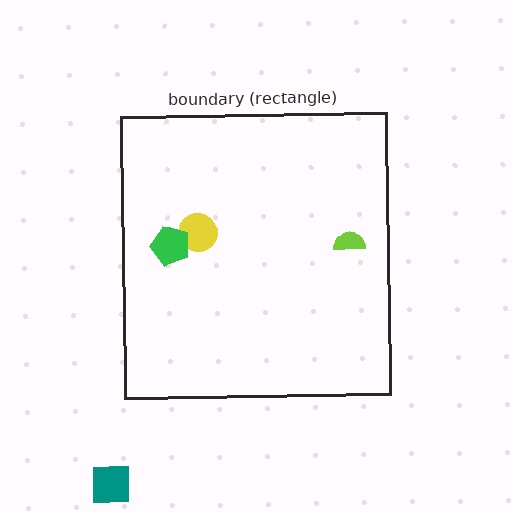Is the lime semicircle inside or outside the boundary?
Inside.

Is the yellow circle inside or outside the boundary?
Inside.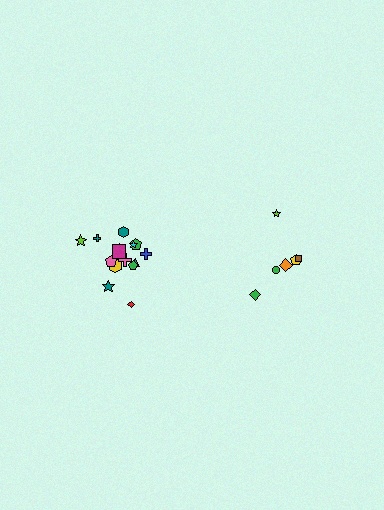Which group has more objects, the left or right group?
The left group.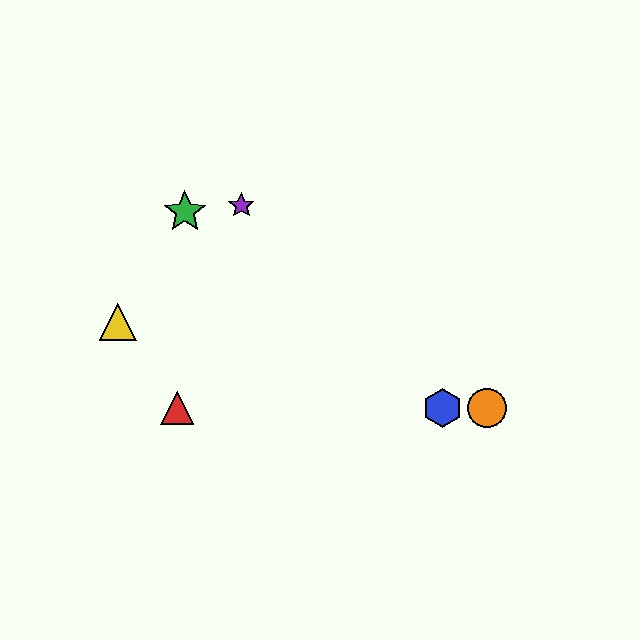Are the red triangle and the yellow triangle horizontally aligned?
No, the red triangle is at y≈408 and the yellow triangle is at y≈322.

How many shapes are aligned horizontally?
3 shapes (the red triangle, the blue hexagon, the orange circle) are aligned horizontally.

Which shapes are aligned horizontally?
The red triangle, the blue hexagon, the orange circle are aligned horizontally.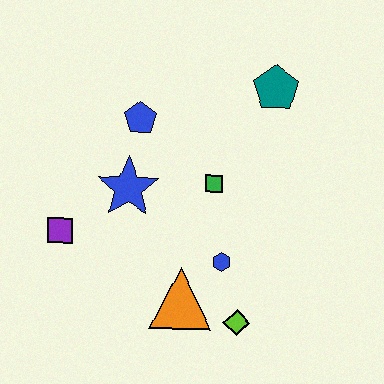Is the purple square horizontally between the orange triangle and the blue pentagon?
No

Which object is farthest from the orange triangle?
The teal pentagon is farthest from the orange triangle.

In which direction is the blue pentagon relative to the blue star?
The blue pentagon is above the blue star.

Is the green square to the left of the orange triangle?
No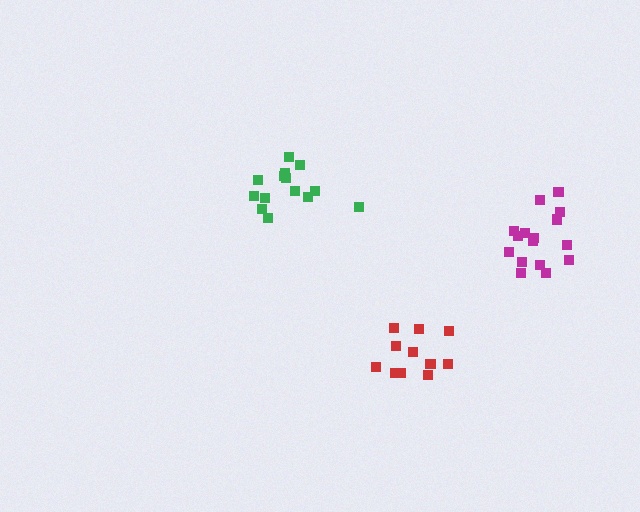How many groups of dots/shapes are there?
There are 3 groups.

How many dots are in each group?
Group 1: 16 dots, Group 2: 11 dots, Group 3: 14 dots (41 total).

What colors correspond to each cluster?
The clusters are colored: magenta, red, green.